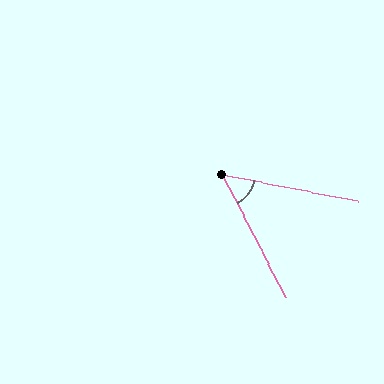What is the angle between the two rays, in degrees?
Approximately 52 degrees.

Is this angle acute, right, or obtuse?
It is acute.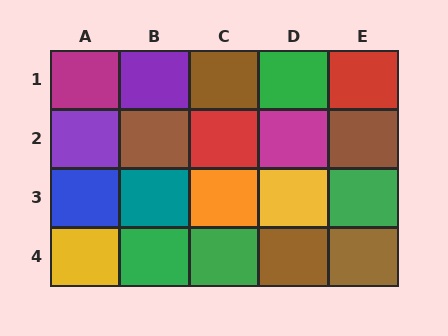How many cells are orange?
1 cell is orange.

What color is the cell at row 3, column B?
Teal.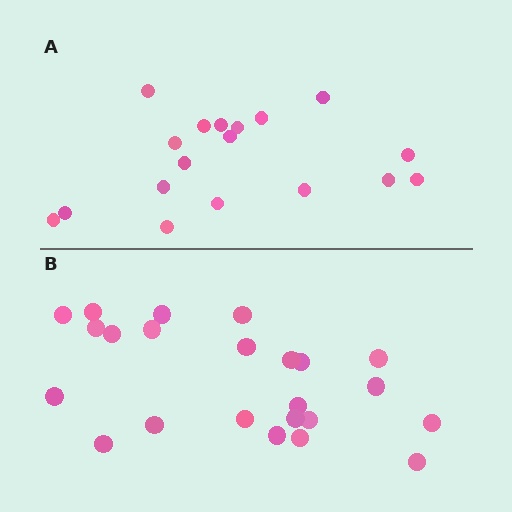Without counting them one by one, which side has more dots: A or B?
Region B (the bottom region) has more dots.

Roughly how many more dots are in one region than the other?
Region B has about 5 more dots than region A.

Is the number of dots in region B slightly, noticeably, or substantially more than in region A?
Region B has noticeably more, but not dramatically so. The ratio is roughly 1.3 to 1.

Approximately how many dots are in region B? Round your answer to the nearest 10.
About 20 dots. (The exact count is 23, which rounds to 20.)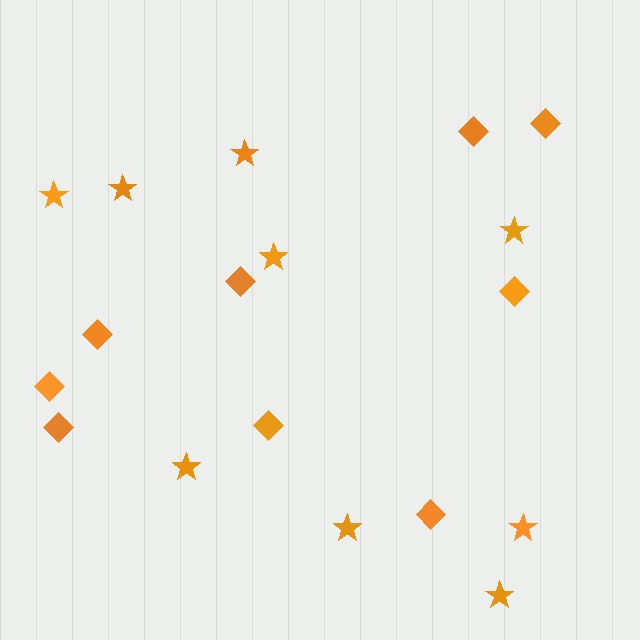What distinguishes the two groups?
There are 2 groups: one group of stars (9) and one group of diamonds (9).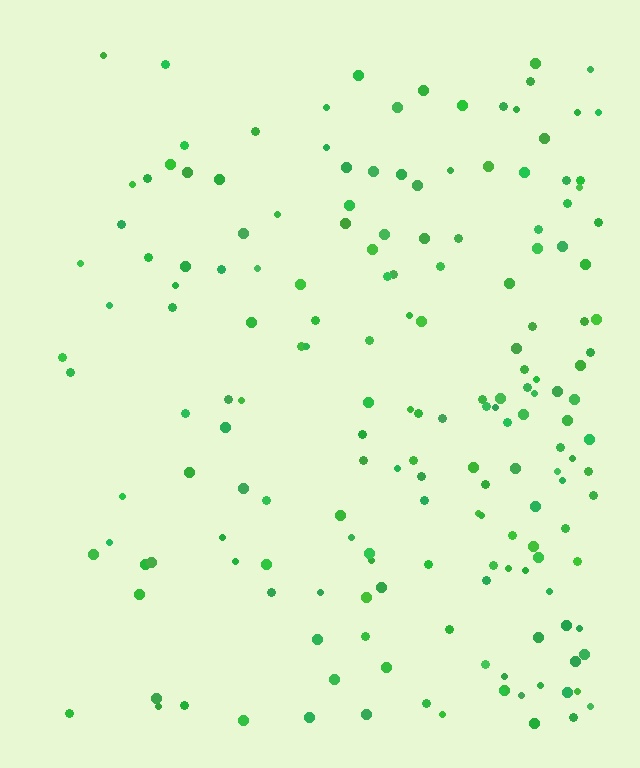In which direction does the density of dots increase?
From left to right, with the right side densest.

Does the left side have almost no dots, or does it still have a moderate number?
Still a moderate number, just noticeably fewer than the right.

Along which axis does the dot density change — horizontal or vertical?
Horizontal.